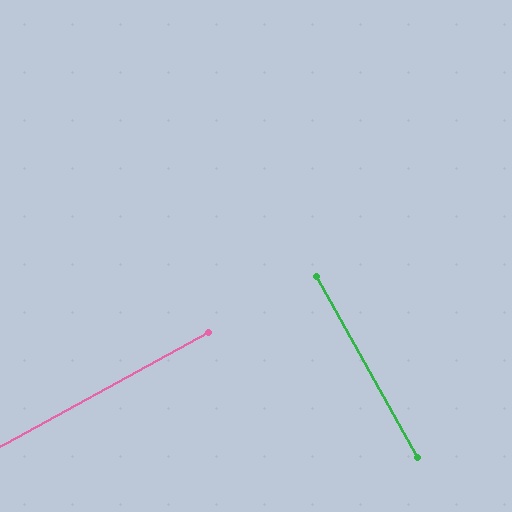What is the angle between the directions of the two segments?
Approximately 90 degrees.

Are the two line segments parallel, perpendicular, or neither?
Perpendicular — they meet at approximately 90°.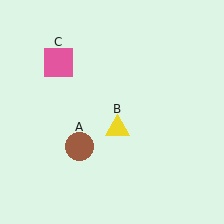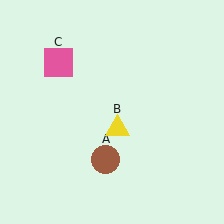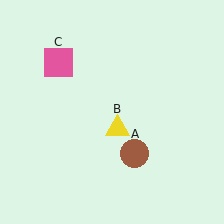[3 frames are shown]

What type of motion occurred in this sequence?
The brown circle (object A) rotated counterclockwise around the center of the scene.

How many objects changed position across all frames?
1 object changed position: brown circle (object A).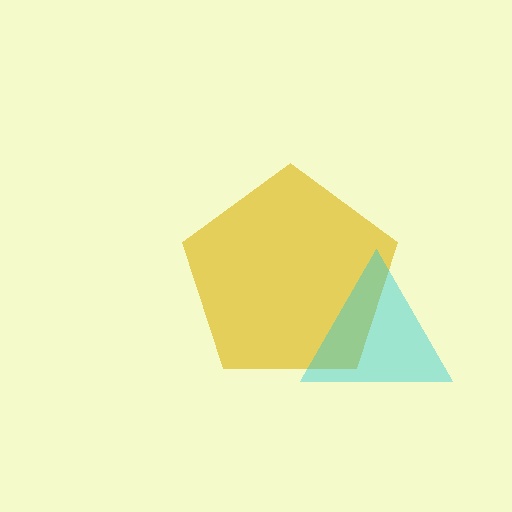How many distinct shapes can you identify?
There are 2 distinct shapes: a yellow pentagon, a cyan triangle.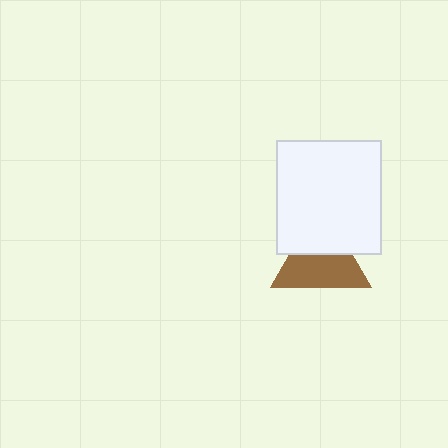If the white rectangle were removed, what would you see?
You would see the complete brown triangle.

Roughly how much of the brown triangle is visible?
About half of it is visible (roughly 60%).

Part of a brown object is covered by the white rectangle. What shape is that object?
It is a triangle.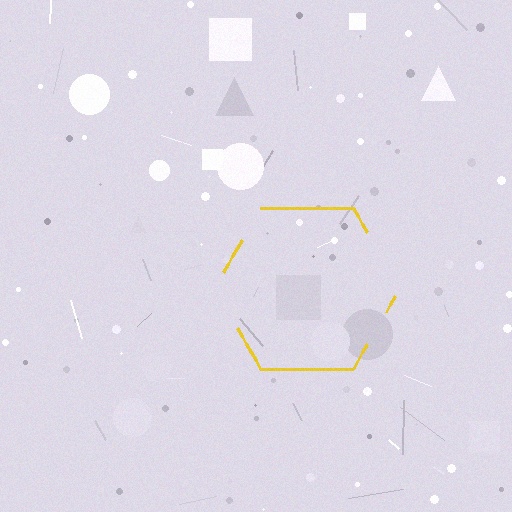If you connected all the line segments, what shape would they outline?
They would outline a hexagon.